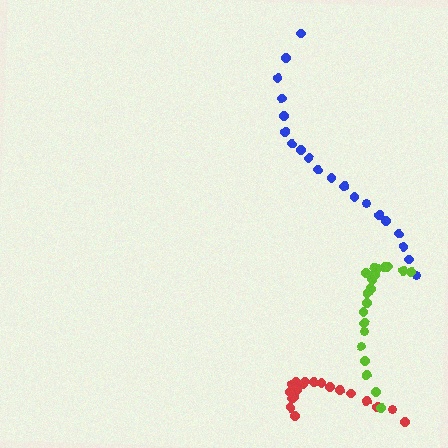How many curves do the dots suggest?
There are 3 distinct paths.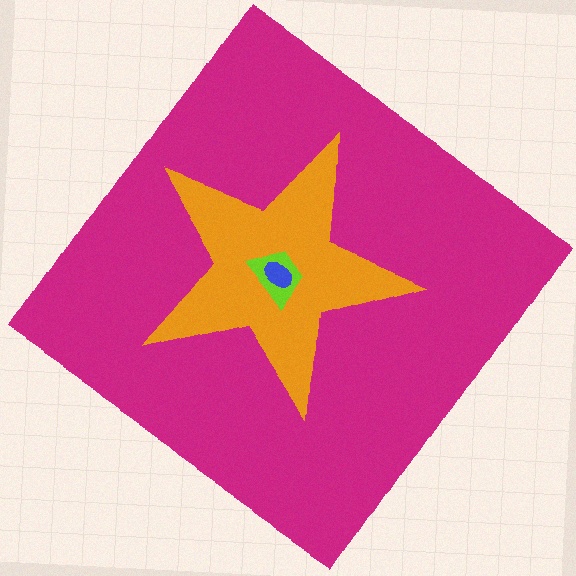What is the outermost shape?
The magenta diamond.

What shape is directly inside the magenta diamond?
The orange star.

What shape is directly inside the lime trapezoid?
The blue ellipse.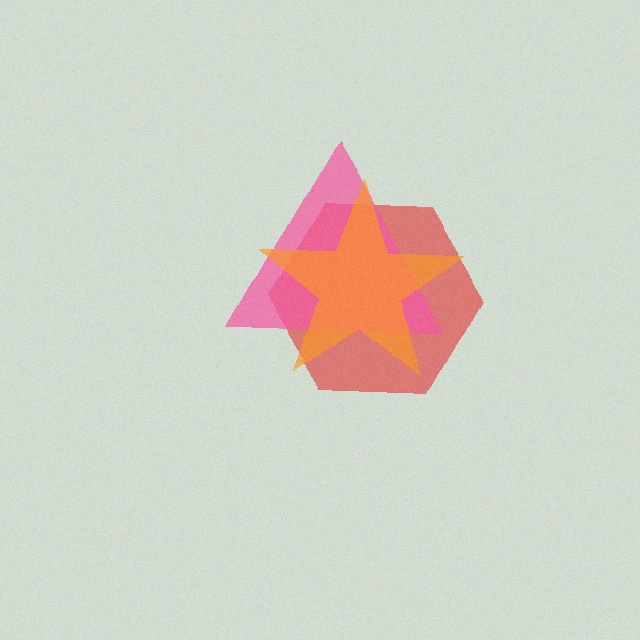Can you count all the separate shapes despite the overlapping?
Yes, there are 3 separate shapes.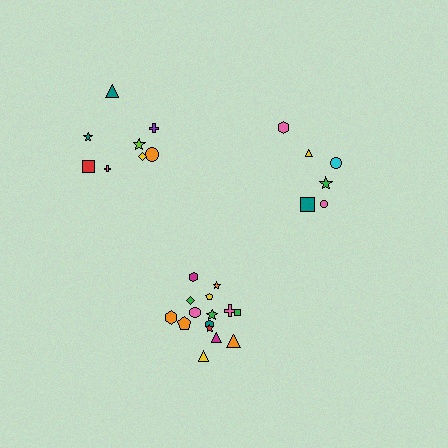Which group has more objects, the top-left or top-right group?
The top-left group.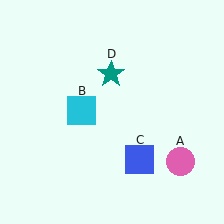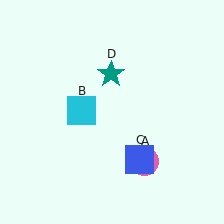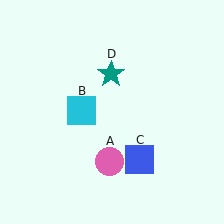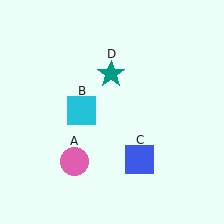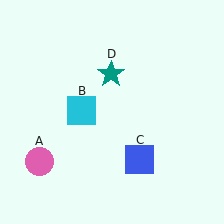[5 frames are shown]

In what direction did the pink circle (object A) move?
The pink circle (object A) moved left.